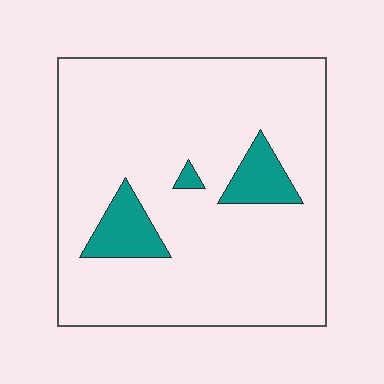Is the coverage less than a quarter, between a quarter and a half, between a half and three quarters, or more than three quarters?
Less than a quarter.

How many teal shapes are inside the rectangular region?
3.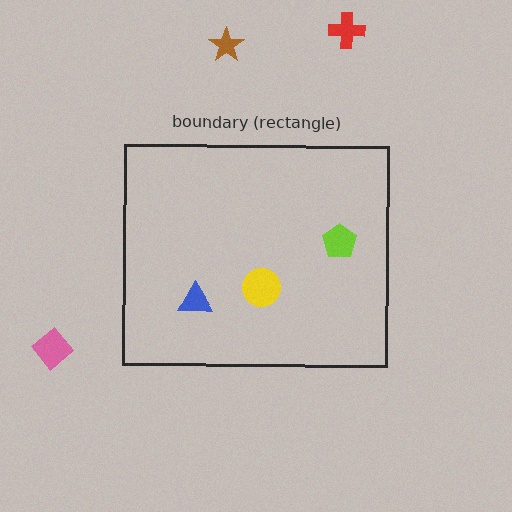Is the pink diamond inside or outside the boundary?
Outside.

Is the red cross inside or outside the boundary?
Outside.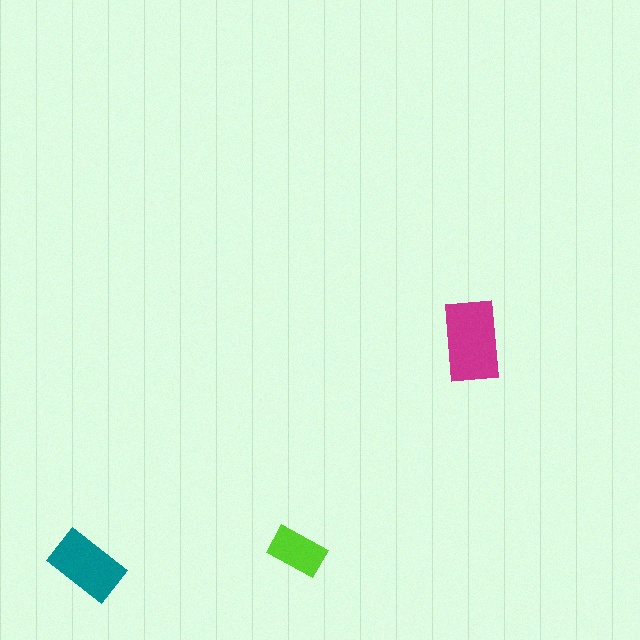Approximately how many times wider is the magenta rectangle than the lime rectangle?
About 1.5 times wider.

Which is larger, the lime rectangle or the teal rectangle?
The teal one.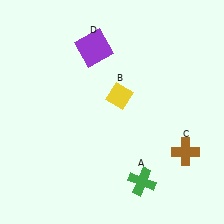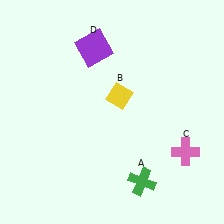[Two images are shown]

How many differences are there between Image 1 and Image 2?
There is 1 difference between the two images.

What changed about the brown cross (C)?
In Image 1, C is brown. In Image 2, it changed to pink.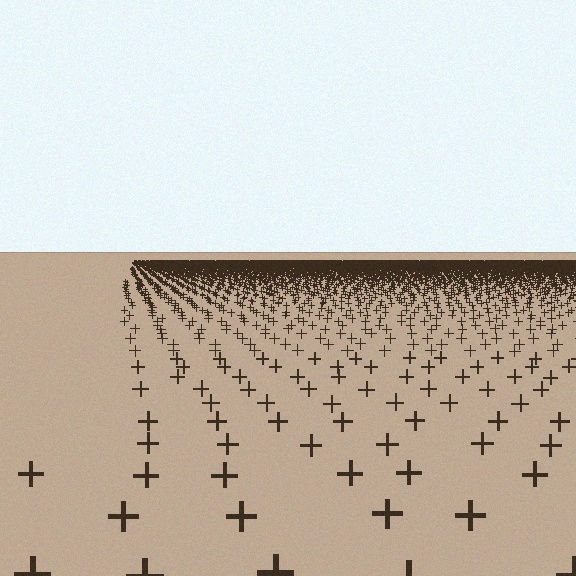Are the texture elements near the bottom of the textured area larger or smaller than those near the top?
Larger. Near the bottom, elements are closer to the viewer and appear at a bigger on-screen size.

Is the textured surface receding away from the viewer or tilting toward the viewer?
The surface is receding away from the viewer. Texture elements get smaller and denser toward the top.